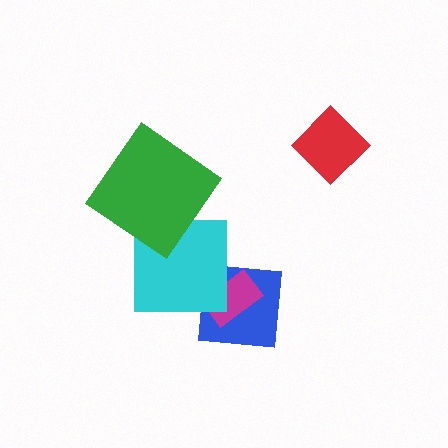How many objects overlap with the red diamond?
0 objects overlap with the red diamond.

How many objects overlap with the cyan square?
3 objects overlap with the cyan square.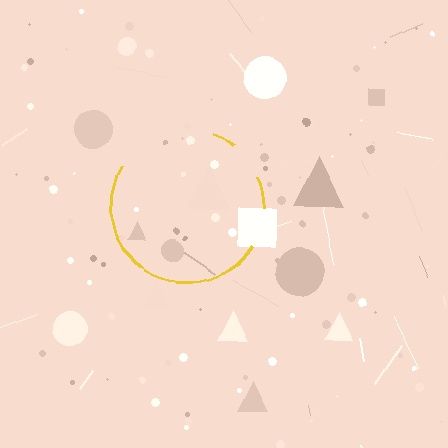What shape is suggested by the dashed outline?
The dashed outline suggests a circle.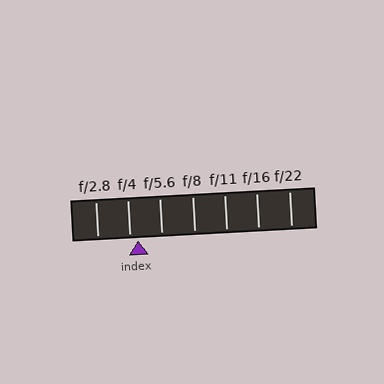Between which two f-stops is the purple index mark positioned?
The index mark is between f/4 and f/5.6.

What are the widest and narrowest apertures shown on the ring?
The widest aperture shown is f/2.8 and the narrowest is f/22.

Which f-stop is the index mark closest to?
The index mark is closest to f/4.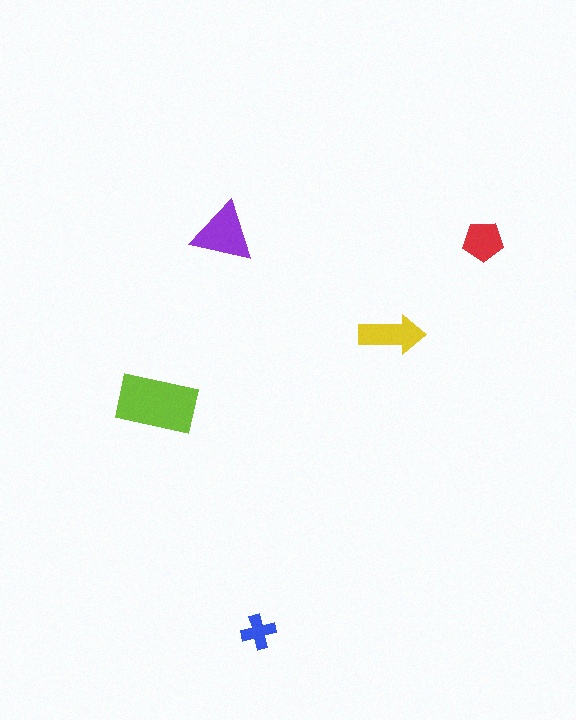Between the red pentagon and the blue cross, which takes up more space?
The red pentagon.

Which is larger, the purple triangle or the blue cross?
The purple triangle.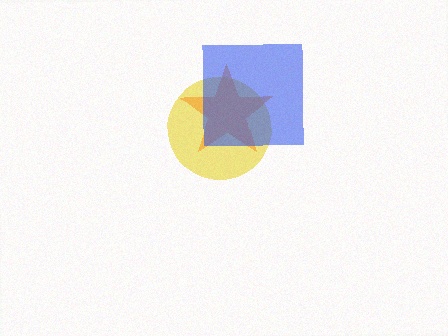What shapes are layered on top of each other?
The layered shapes are: a yellow circle, an orange star, a blue square.